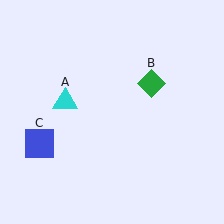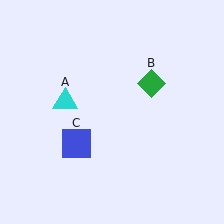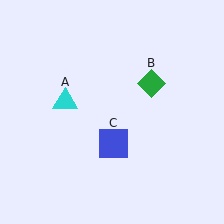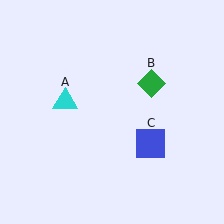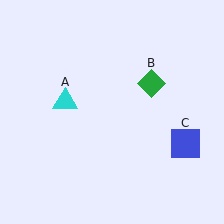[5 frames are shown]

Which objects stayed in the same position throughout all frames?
Cyan triangle (object A) and green diamond (object B) remained stationary.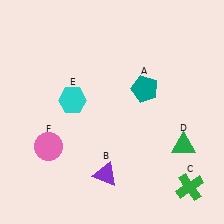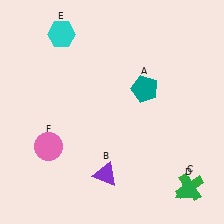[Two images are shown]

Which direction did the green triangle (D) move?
The green triangle (D) moved down.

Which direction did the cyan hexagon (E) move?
The cyan hexagon (E) moved up.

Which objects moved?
The objects that moved are: the green triangle (D), the cyan hexagon (E).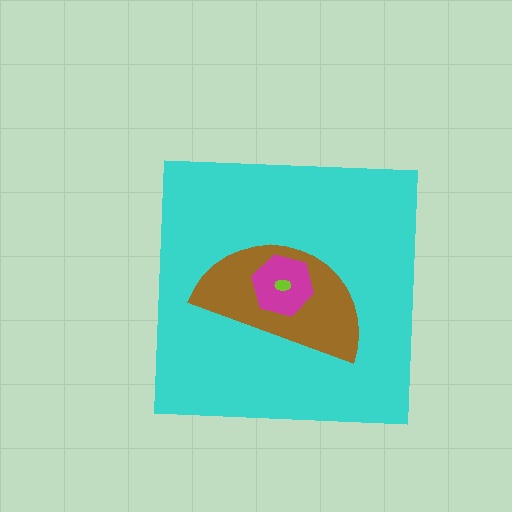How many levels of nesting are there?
4.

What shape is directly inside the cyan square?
The brown semicircle.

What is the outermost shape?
The cyan square.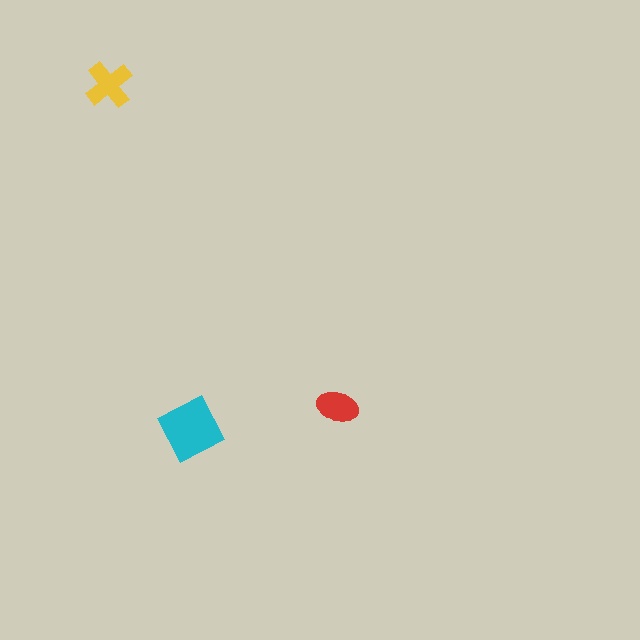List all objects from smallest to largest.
The red ellipse, the yellow cross, the cyan diamond.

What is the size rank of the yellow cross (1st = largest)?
2nd.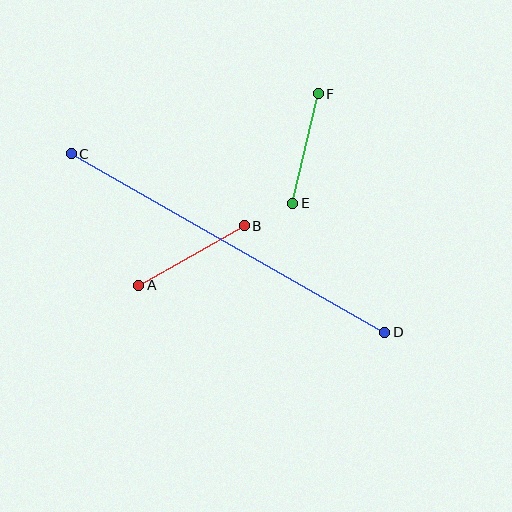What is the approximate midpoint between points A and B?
The midpoint is at approximately (191, 256) pixels.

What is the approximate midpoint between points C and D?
The midpoint is at approximately (228, 243) pixels.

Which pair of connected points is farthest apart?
Points C and D are farthest apart.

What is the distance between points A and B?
The distance is approximately 121 pixels.